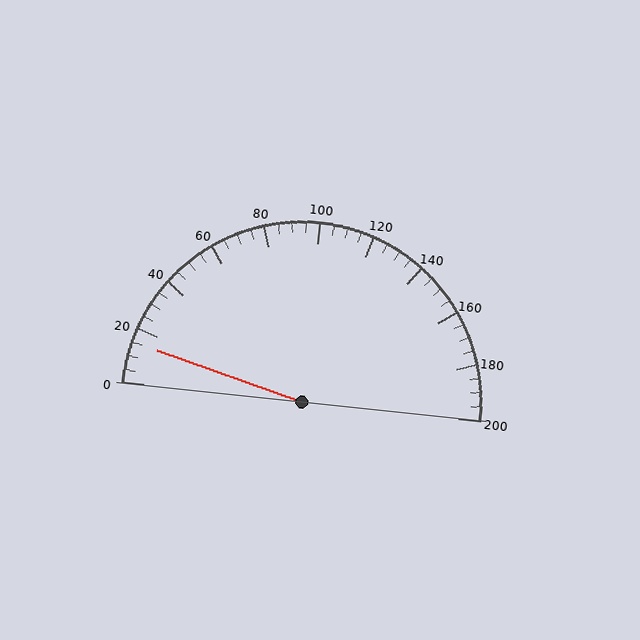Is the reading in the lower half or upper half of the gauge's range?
The reading is in the lower half of the range (0 to 200).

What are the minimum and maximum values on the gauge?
The gauge ranges from 0 to 200.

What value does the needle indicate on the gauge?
The needle indicates approximately 15.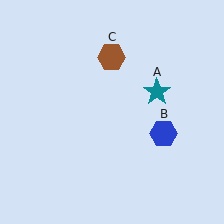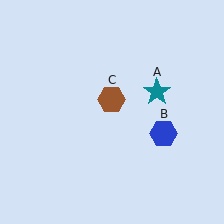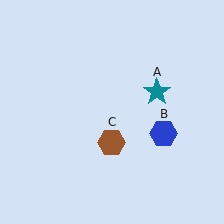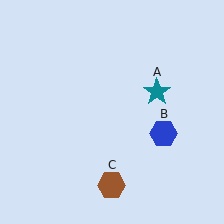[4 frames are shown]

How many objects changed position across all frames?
1 object changed position: brown hexagon (object C).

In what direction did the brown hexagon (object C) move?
The brown hexagon (object C) moved down.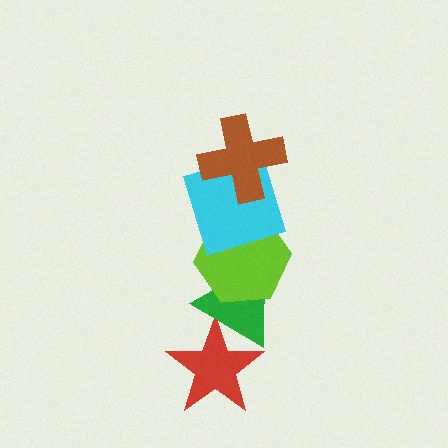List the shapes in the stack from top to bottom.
From top to bottom: the brown cross, the cyan square, the lime hexagon, the green triangle, the red star.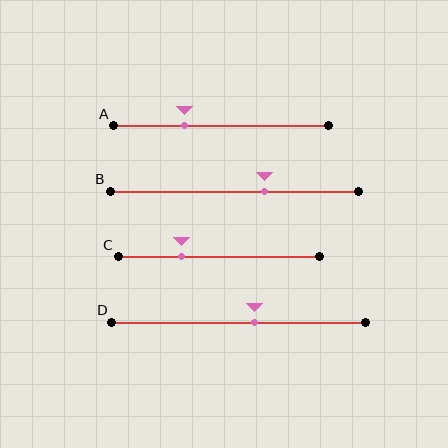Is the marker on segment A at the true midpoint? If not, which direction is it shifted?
No, the marker on segment A is shifted to the left by about 17% of the segment length.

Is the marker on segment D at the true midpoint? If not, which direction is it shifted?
No, the marker on segment D is shifted to the right by about 6% of the segment length.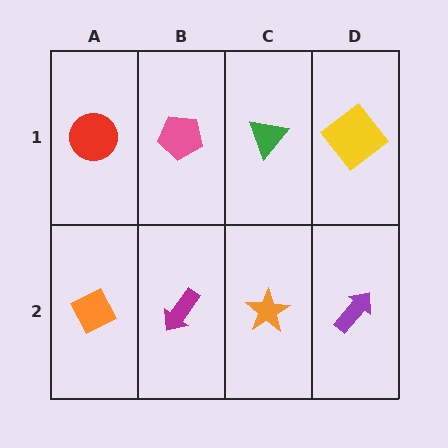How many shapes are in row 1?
4 shapes.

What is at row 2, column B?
A magenta arrow.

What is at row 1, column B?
A pink pentagon.